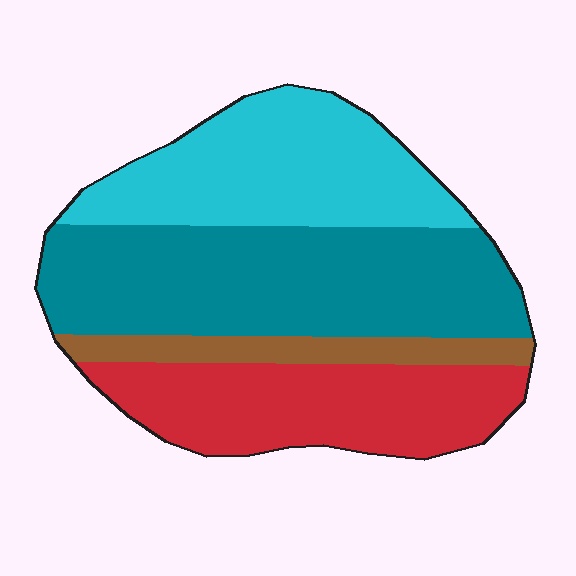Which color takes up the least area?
Brown, at roughly 10%.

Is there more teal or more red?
Teal.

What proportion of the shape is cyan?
Cyan takes up about one quarter (1/4) of the shape.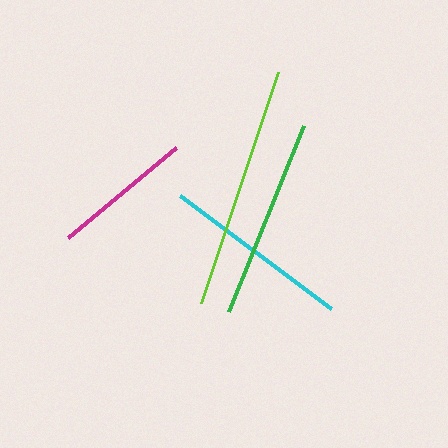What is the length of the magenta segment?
The magenta segment is approximately 141 pixels long.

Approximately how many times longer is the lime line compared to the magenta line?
The lime line is approximately 1.7 times the length of the magenta line.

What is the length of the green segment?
The green segment is approximately 200 pixels long.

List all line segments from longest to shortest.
From longest to shortest: lime, green, cyan, magenta.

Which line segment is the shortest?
The magenta line is the shortest at approximately 141 pixels.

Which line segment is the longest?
The lime line is the longest at approximately 243 pixels.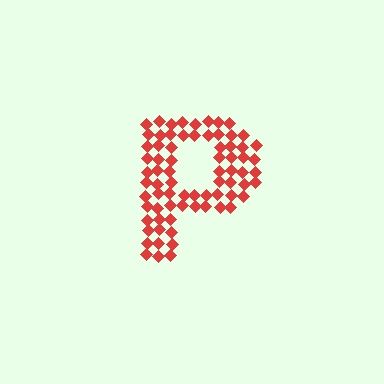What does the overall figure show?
The overall figure shows the letter P.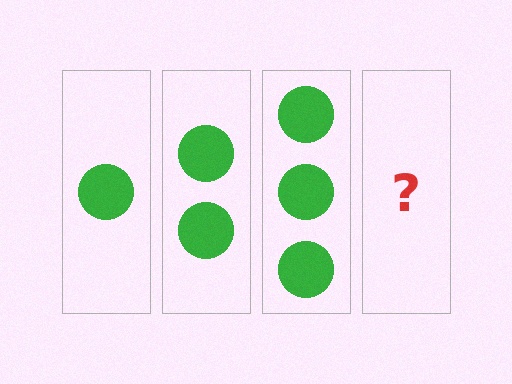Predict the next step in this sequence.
The next step is 4 circles.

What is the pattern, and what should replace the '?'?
The pattern is that each step adds one more circle. The '?' should be 4 circles.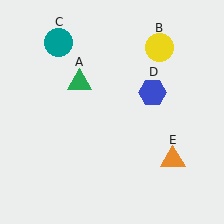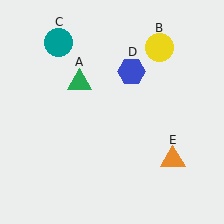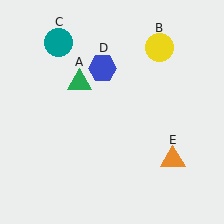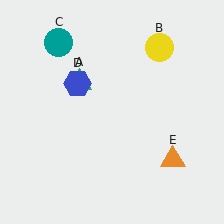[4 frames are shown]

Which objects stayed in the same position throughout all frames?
Green triangle (object A) and yellow circle (object B) and teal circle (object C) and orange triangle (object E) remained stationary.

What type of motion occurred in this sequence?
The blue hexagon (object D) rotated counterclockwise around the center of the scene.